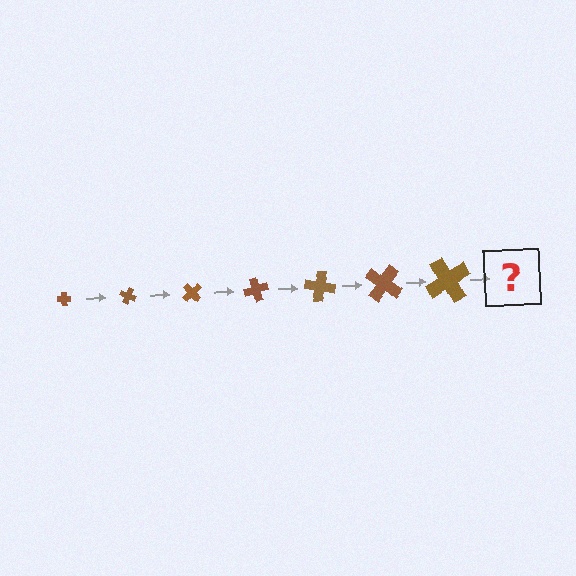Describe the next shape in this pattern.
It should be a cross, larger than the previous one and rotated 175 degrees from the start.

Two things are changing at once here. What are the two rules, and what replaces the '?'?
The two rules are that the cross grows larger each step and it rotates 25 degrees each step. The '?' should be a cross, larger than the previous one and rotated 175 degrees from the start.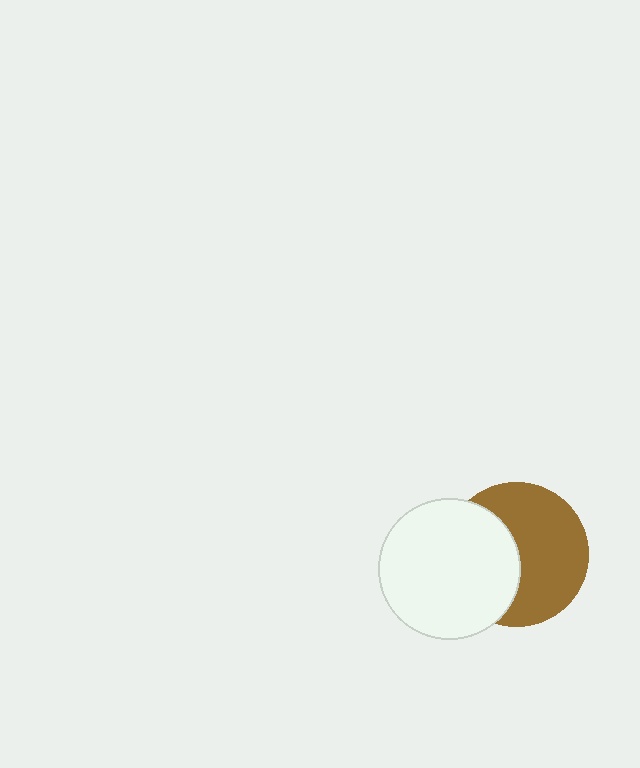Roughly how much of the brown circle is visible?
About half of it is visible (roughly 59%).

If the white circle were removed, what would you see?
You would see the complete brown circle.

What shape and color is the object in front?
The object in front is a white circle.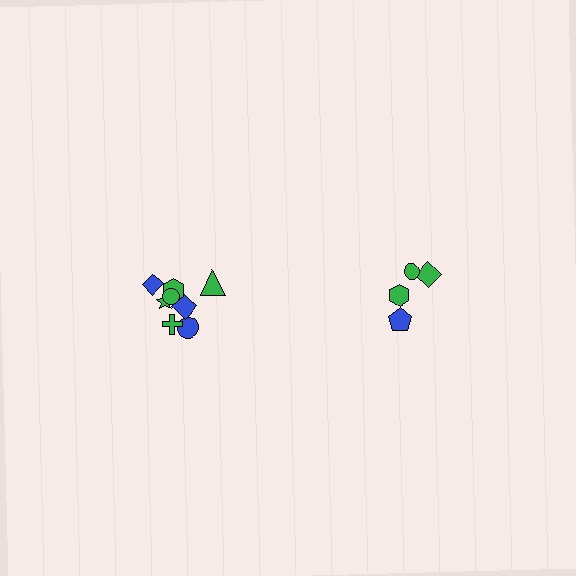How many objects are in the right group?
There are 4 objects.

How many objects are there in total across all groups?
There are 12 objects.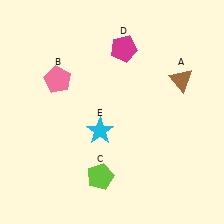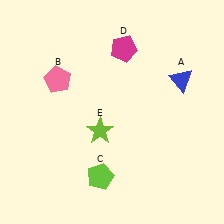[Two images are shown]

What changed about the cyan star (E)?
In Image 1, E is cyan. In Image 2, it changed to lime.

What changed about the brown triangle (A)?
In Image 1, A is brown. In Image 2, it changed to blue.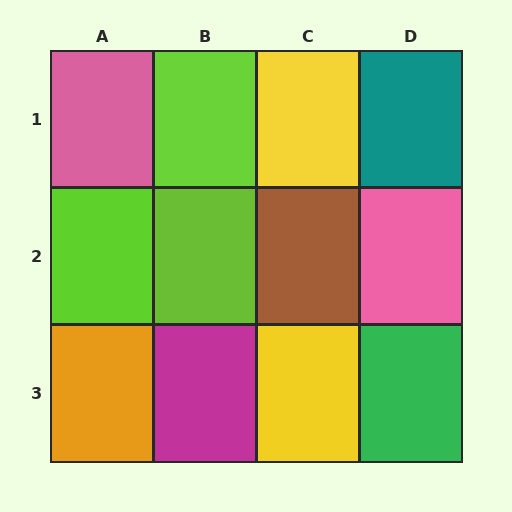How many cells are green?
1 cell is green.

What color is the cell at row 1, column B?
Lime.